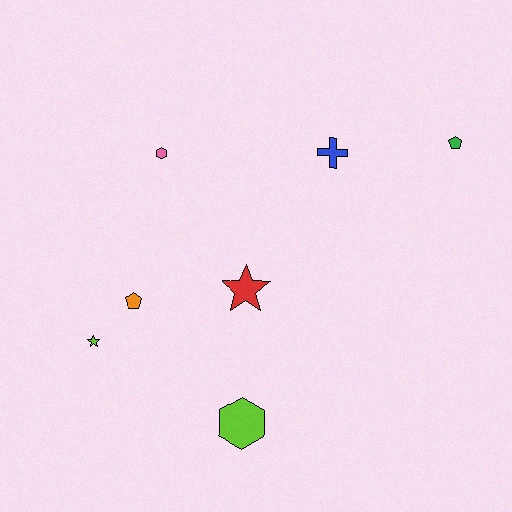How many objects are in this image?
There are 7 objects.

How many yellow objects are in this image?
There are no yellow objects.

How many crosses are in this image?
There is 1 cross.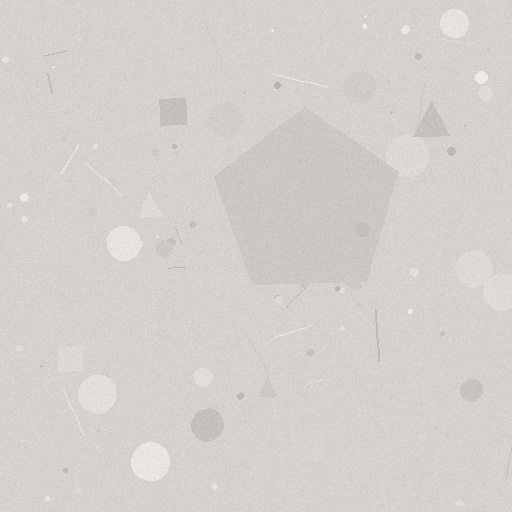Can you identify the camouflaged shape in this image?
The camouflaged shape is a pentagon.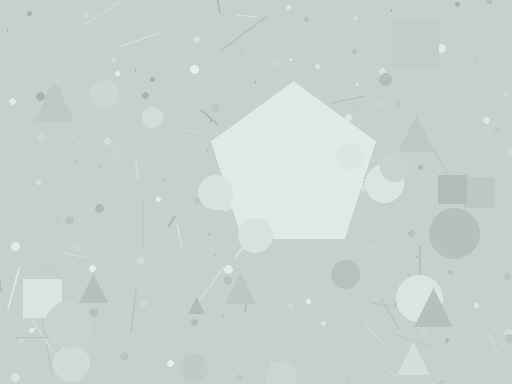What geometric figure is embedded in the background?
A pentagon is embedded in the background.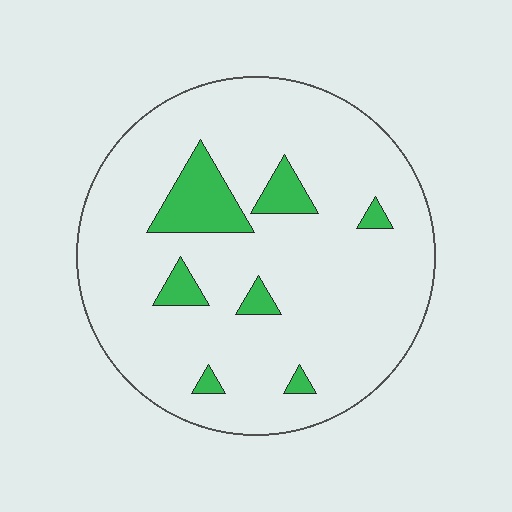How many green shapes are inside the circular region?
7.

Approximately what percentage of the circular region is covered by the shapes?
Approximately 10%.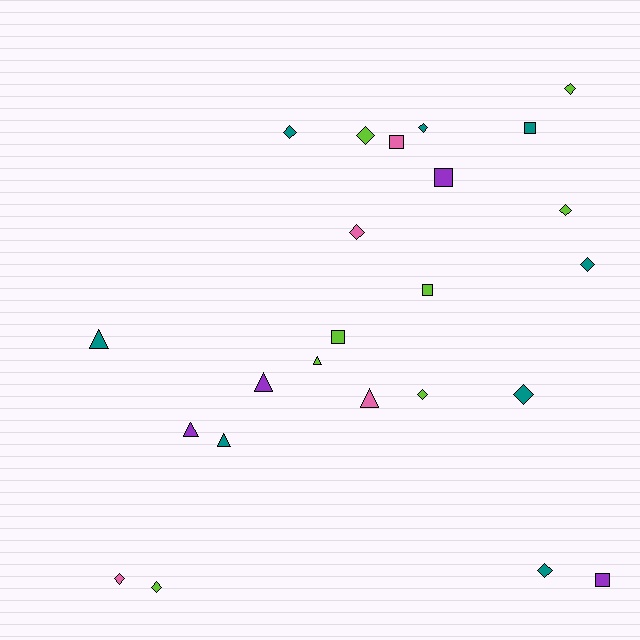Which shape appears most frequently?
Diamond, with 12 objects.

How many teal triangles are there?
There are 2 teal triangles.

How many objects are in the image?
There are 24 objects.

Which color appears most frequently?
Lime, with 8 objects.